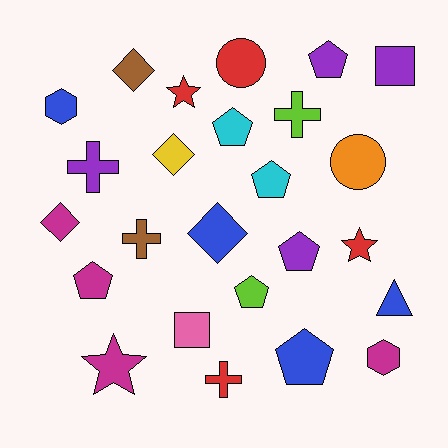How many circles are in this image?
There are 2 circles.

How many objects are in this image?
There are 25 objects.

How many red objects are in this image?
There are 4 red objects.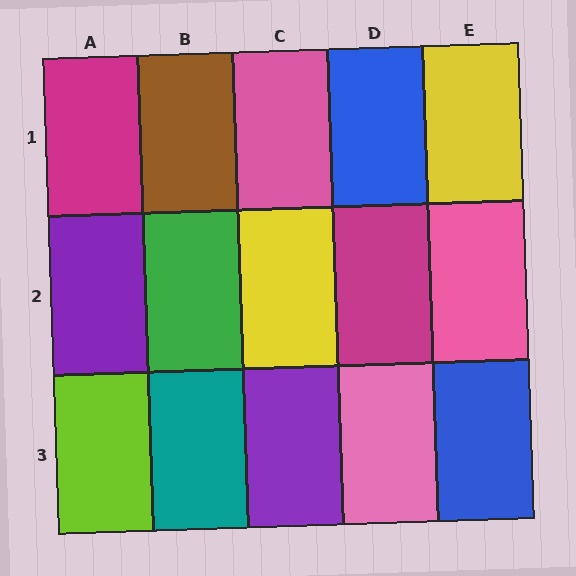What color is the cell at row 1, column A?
Magenta.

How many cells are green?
1 cell is green.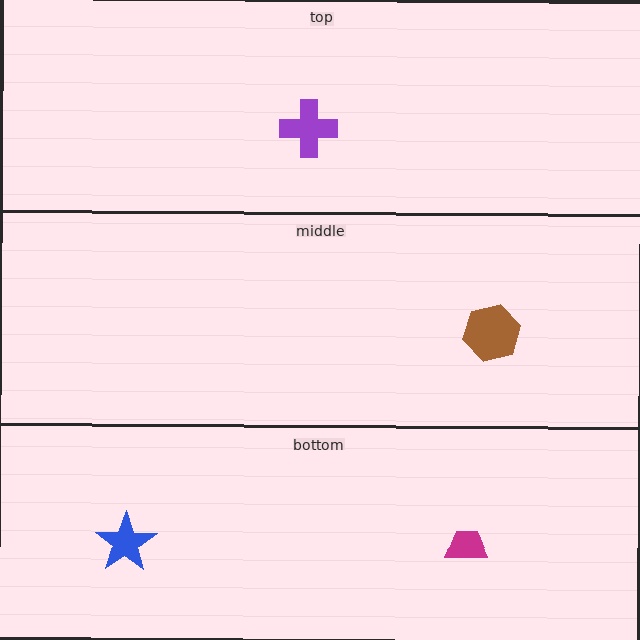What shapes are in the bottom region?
The magenta trapezoid, the blue star.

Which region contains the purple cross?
The top region.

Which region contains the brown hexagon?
The middle region.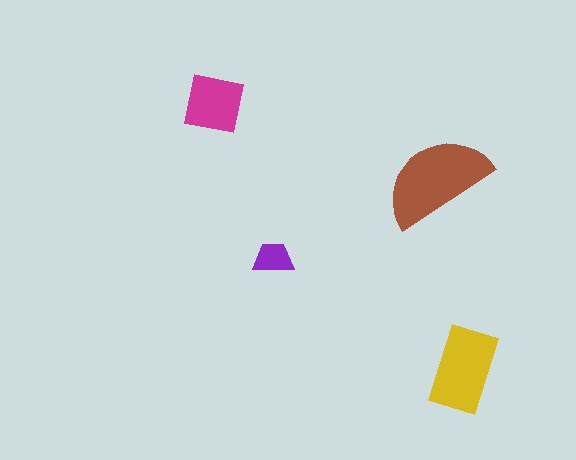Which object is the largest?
The brown semicircle.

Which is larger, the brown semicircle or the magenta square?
The brown semicircle.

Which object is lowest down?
The yellow rectangle is bottommost.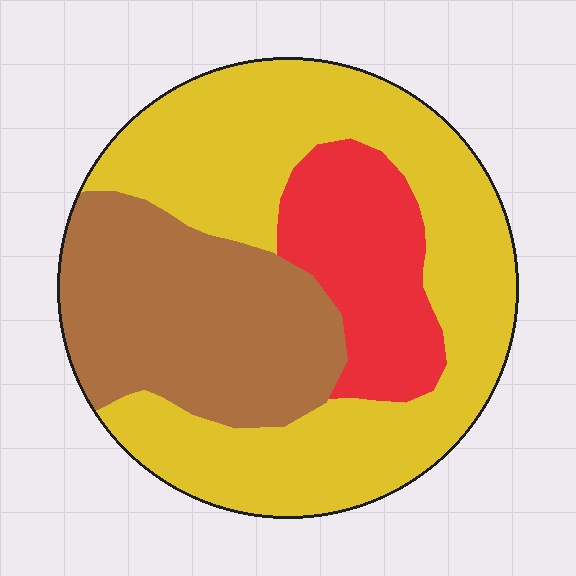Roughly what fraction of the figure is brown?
Brown covers roughly 30% of the figure.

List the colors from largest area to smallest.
From largest to smallest: yellow, brown, red.